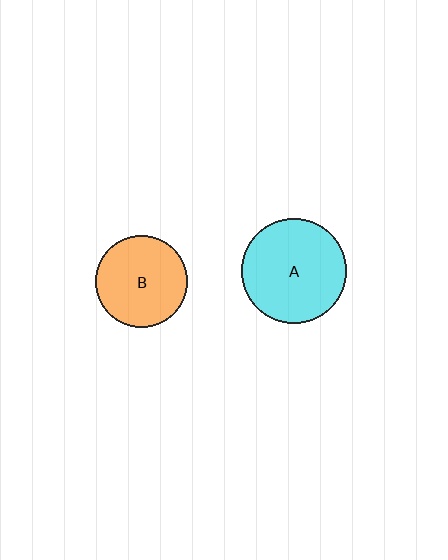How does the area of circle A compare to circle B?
Approximately 1.3 times.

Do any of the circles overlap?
No, none of the circles overlap.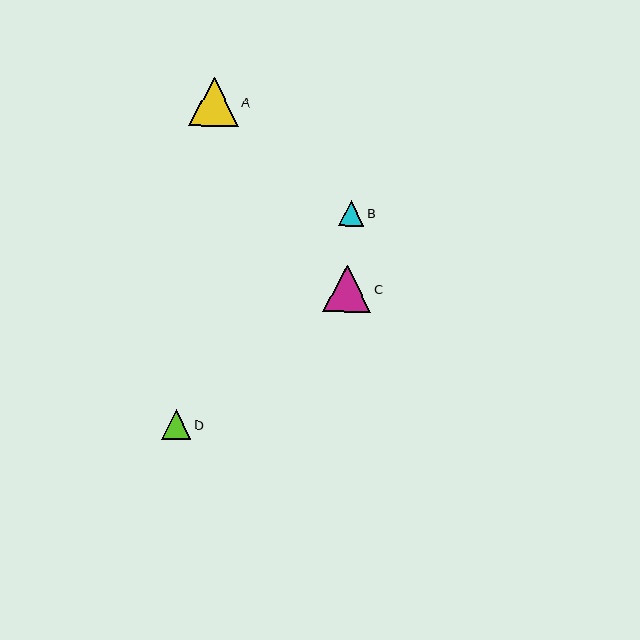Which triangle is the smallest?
Triangle B is the smallest with a size of approximately 26 pixels.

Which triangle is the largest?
Triangle A is the largest with a size of approximately 50 pixels.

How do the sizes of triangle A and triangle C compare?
Triangle A and triangle C are approximately the same size.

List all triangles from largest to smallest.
From largest to smallest: A, C, D, B.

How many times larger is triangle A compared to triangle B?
Triangle A is approximately 1.9 times the size of triangle B.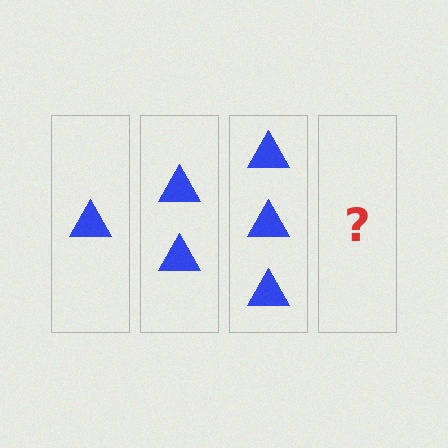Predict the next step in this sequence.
The next step is 4 triangles.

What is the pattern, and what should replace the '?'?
The pattern is that each step adds one more triangle. The '?' should be 4 triangles.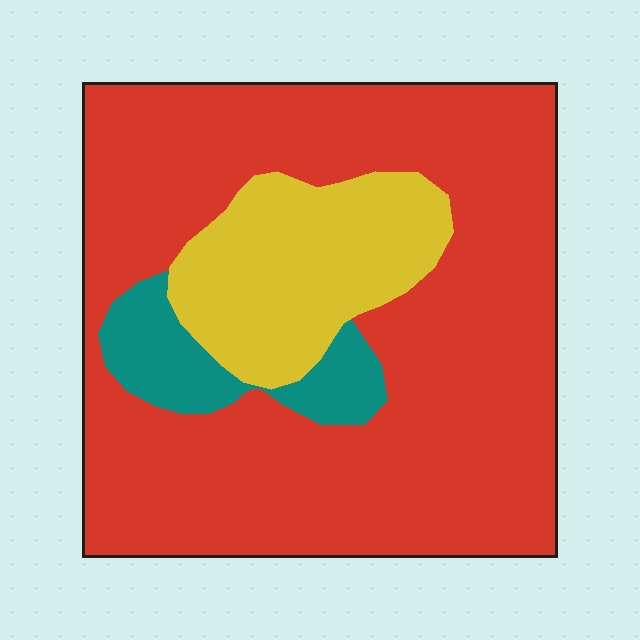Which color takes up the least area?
Teal, at roughly 10%.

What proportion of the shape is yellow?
Yellow takes up about one sixth (1/6) of the shape.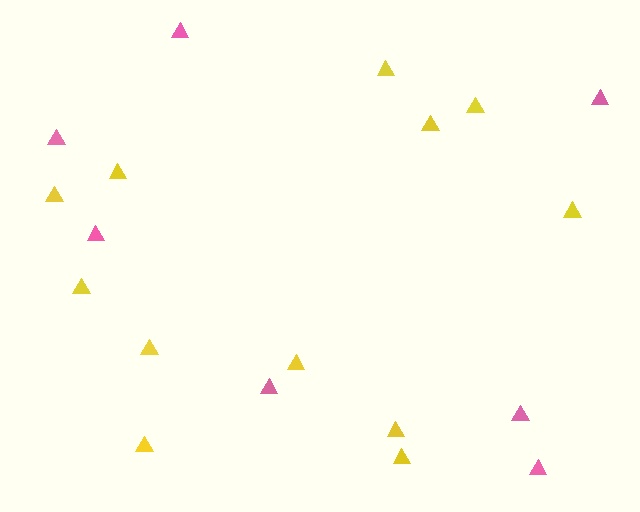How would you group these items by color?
There are 2 groups: one group of pink triangles (7) and one group of yellow triangles (12).